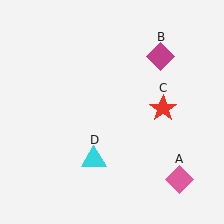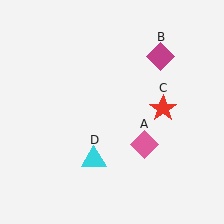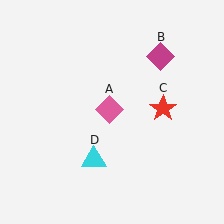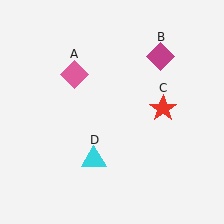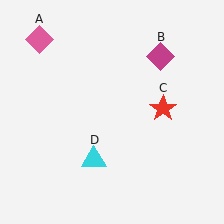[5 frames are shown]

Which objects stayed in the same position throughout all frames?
Magenta diamond (object B) and red star (object C) and cyan triangle (object D) remained stationary.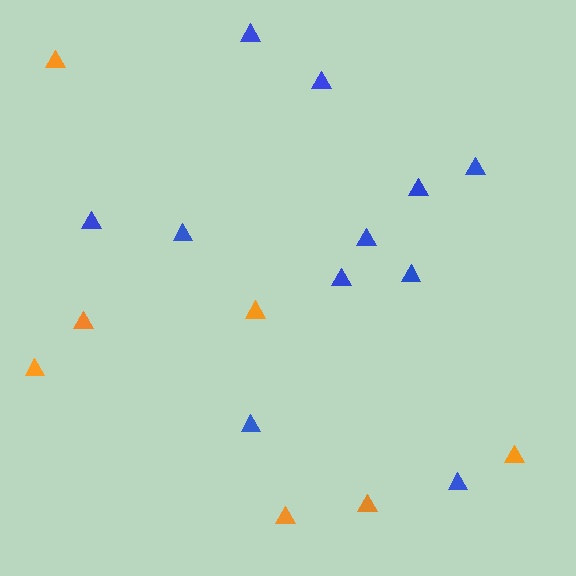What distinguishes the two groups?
There are 2 groups: one group of blue triangles (11) and one group of orange triangles (7).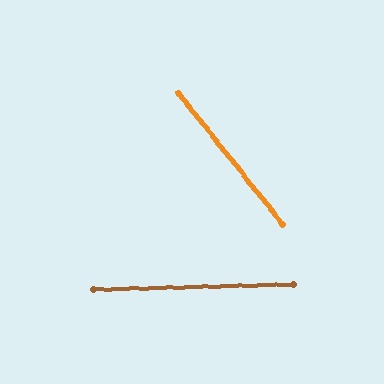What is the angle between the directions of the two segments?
Approximately 53 degrees.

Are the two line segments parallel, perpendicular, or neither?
Neither parallel nor perpendicular — they differ by about 53°.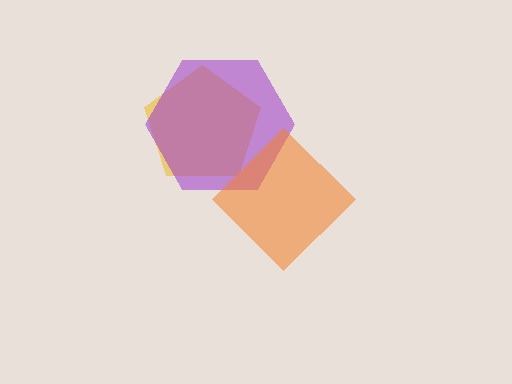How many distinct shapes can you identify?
There are 3 distinct shapes: a yellow pentagon, a purple hexagon, an orange diamond.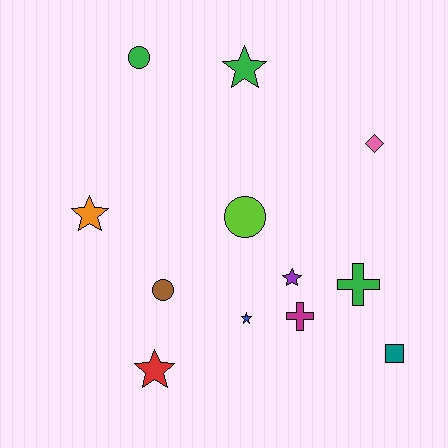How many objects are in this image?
There are 12 objects.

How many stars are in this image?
There are 5 stars.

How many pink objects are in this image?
There is 1 pink object.